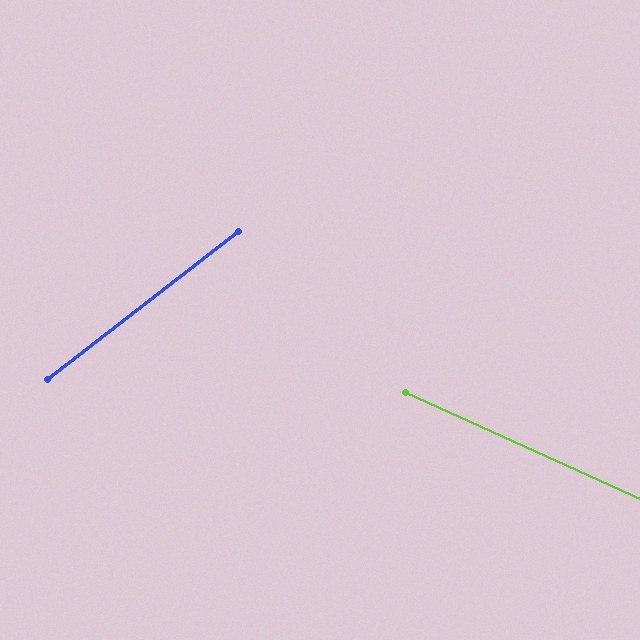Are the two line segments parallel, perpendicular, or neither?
Neither parallel nor perpendicular — they differ by about 62°.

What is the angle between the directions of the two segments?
Approximately 62 degrees.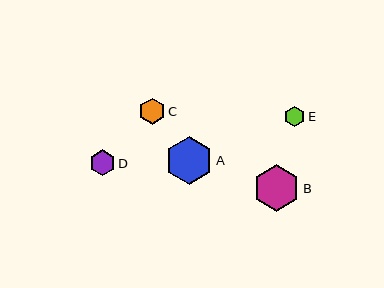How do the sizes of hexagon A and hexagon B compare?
Hexagon A and hexagon B are approximately the same size.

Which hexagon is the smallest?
Hexagon E is the smallest with a size of approximately 21 pixels.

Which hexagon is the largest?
Hexagon A is the largest with a size of approximately 48 pixels.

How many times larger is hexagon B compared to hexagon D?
Hexagon B is approximately 1.8 times the size of hexagon D.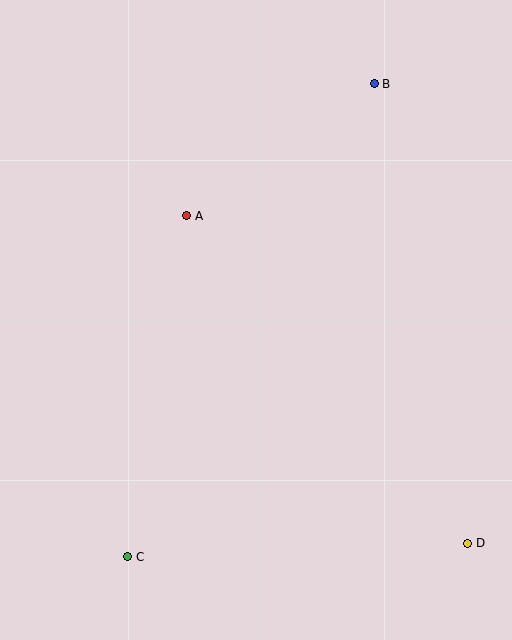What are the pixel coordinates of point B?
Point B is at (374, 84).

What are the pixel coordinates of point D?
Point D is at (468, 543).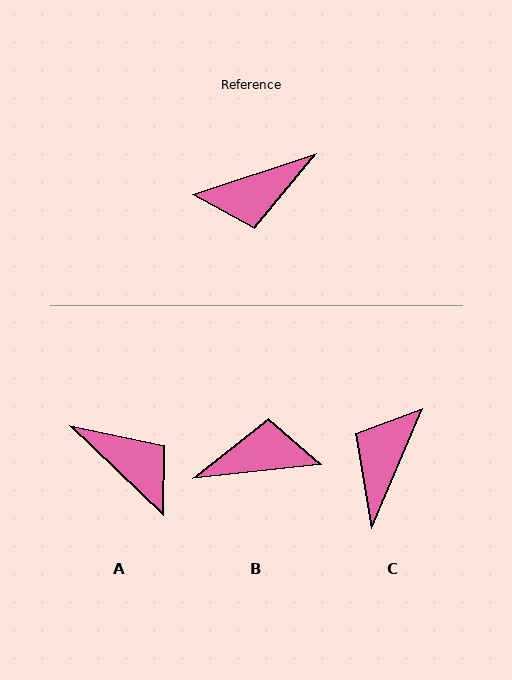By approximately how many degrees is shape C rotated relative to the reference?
Approximately 131 degrees clockwise.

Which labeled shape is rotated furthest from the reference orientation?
B, about 168 degrees away.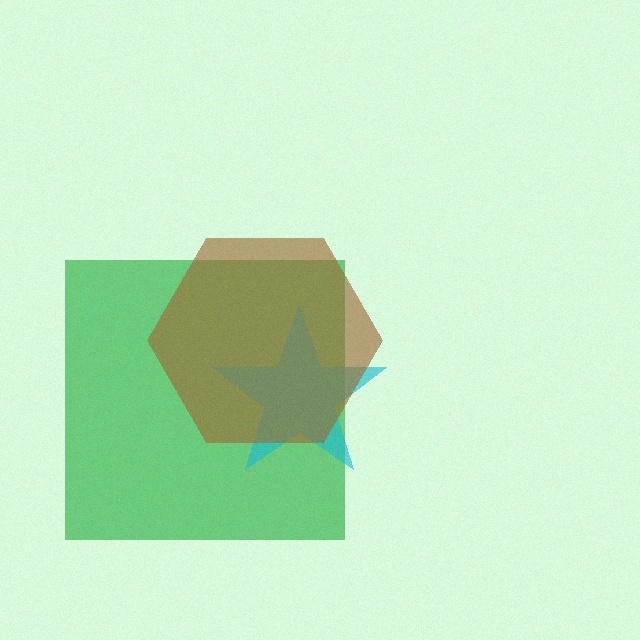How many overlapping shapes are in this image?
There are 3 overlapping shapes in the image.